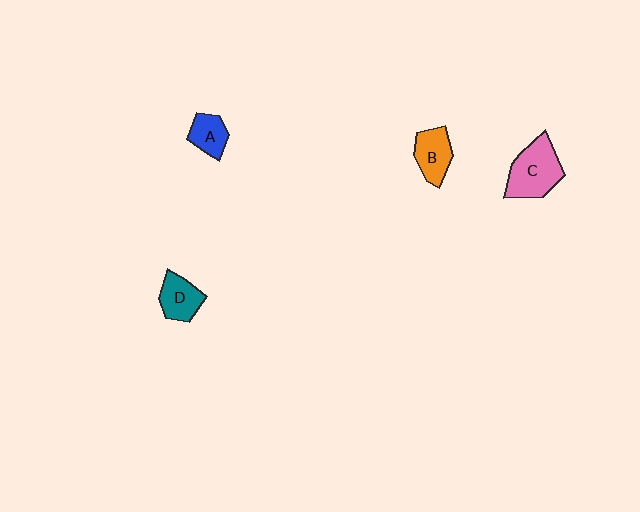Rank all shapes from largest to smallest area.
From largest to smallest: C (pink), B (orange), D (teal), A (blue).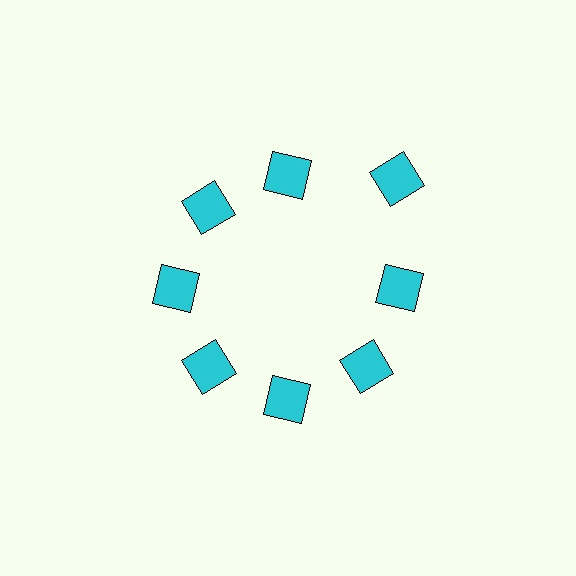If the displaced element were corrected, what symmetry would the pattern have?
It would have 8-fold rotational symmetry — the pattern would map onto itself every 45 degrees.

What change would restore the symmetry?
The symmetry would be restored by moving it inward, back onto the ring so that all 8 squares sit at equal angles and equal distance from the center.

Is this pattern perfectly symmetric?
No. The 8 cyan squares are arranged in a ring, but one element near the 2 o'clock position is pushed outward from the center, breaking the 8-fold rotational symmetry.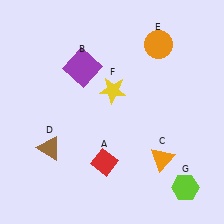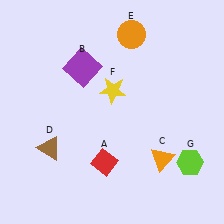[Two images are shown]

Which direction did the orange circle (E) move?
The orange circle (E) moved left.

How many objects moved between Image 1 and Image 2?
2 objects moved between the two images.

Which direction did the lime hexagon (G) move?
The lime hexagon (G) moved up.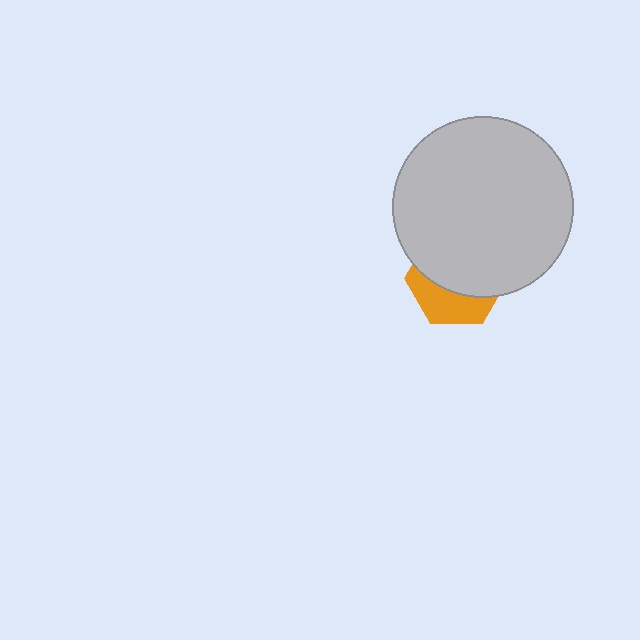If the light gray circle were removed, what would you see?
You would see the complete orange hexagon.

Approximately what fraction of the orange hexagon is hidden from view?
Roughly 64% of the orange hexagon is hidden behind the light gray circle.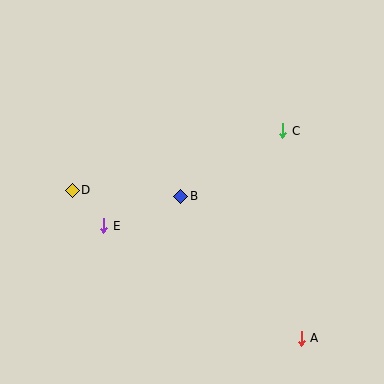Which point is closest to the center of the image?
Point B at (181, 196) is closest to the center.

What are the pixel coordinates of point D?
Point D is at (72, 190).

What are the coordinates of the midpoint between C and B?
The midpoint between C and B is at (232, 164).